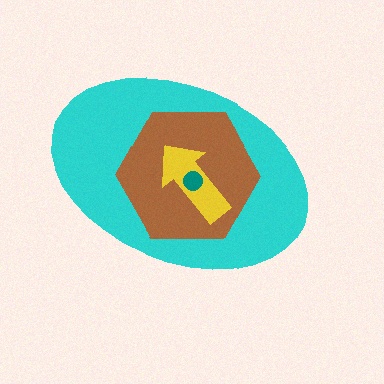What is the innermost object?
The teal circle.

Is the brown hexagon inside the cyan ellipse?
Yes.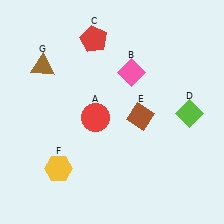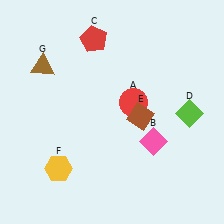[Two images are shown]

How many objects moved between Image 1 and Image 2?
2 objects moved between the two images.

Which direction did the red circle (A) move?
The red circle (A) moved right.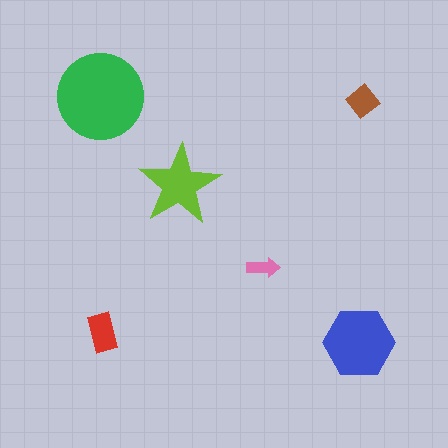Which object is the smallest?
The pink arrow.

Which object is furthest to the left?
The green circle is leftmost.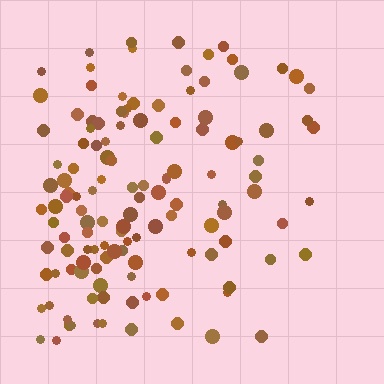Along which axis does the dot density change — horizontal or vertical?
Horizontal.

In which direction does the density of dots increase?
From right to left, with the left side densest.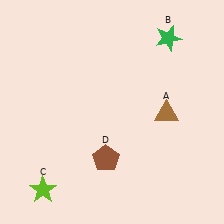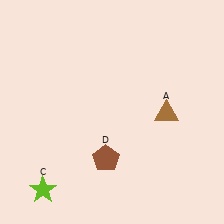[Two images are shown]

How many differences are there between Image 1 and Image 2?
There is 1 difference between the two images.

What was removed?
The green star (B) was removed in Image 2.